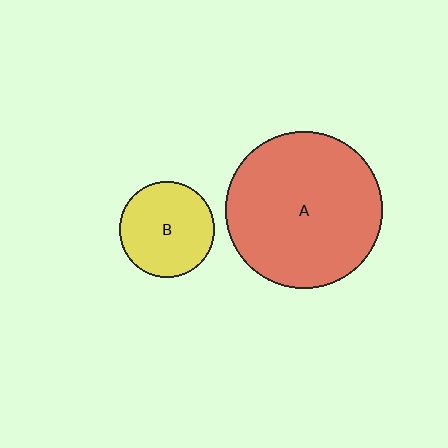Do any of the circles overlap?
No, none of the circles overlap.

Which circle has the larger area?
Circle A (red).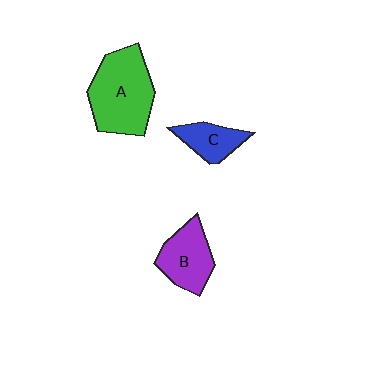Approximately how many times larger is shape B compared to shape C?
Approximately 1.4 times.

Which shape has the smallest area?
Shape C (blue).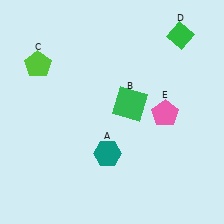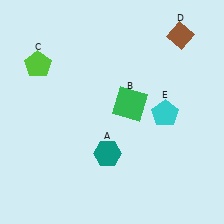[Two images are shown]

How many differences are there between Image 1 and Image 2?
There are 2 differences between the two images.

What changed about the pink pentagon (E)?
In Image 1, E is pink. In Image 2, it changed to cyan.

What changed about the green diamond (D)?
In Image 1, D is green. In Image 2, it changed to brown.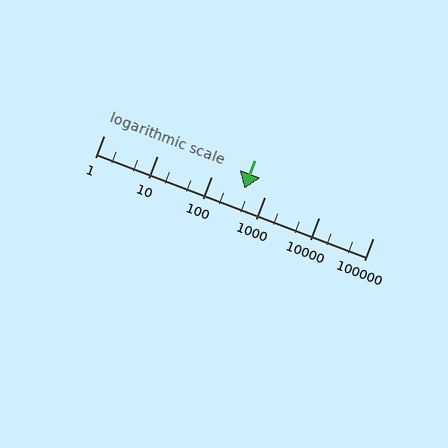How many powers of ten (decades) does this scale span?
The scale spans 5 decades, from 1 to 100000.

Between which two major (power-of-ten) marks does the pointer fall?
The pointer is between 100 and 1000.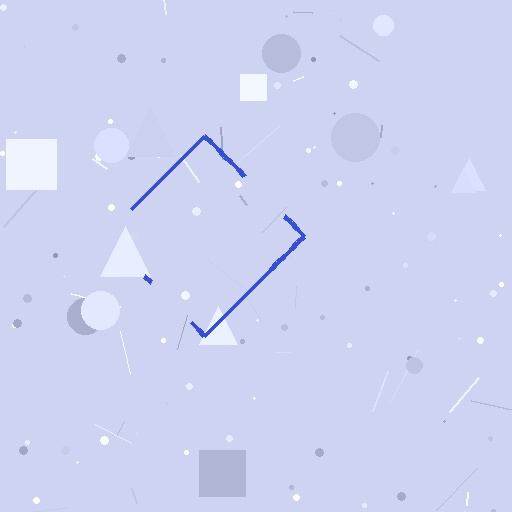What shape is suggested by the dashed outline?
The dashed outline suggests a diamond.